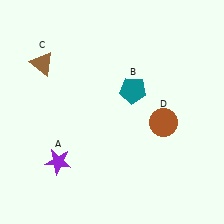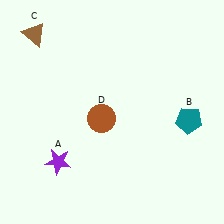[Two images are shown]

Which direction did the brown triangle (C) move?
The brown triangle (C) moved up.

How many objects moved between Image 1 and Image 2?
3 objects moved between the two images.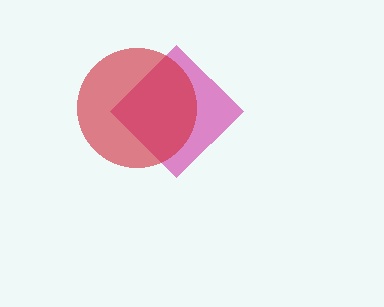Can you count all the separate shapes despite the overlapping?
Yes, there are 2 separate shapes.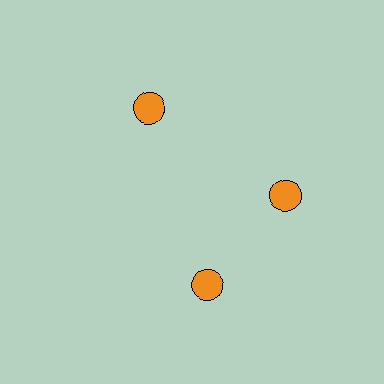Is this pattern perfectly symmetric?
No. The 3 orange circles are arranged in a ring, but one element near the 7 o'clock position is rotated out of alignment along the ring, breaking the 3-fold rotational symmetry.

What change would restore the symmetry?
The symmetry would be restored by rotating it back into even spacing with its neighbors so that all 3 circles sit at equal angles and equal distance from the center.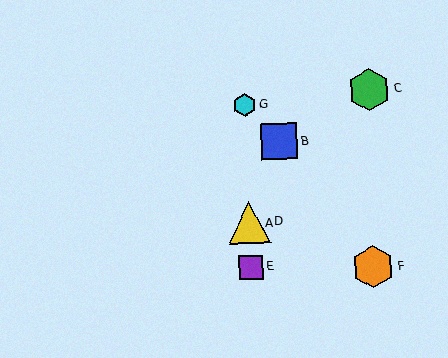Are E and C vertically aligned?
No, E is at x≈251 and C is at x≈369.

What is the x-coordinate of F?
Object F is at x≈373.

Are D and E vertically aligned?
Yes, both are at x≈249.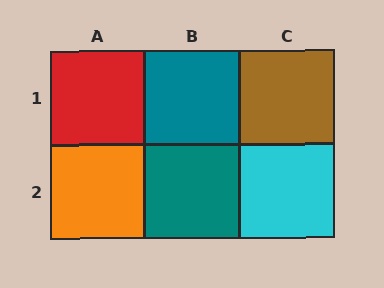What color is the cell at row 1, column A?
Red.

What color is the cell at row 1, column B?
Teal.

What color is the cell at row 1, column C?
Brown.